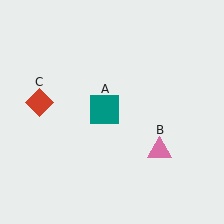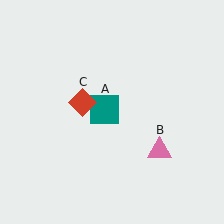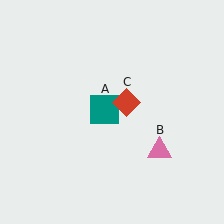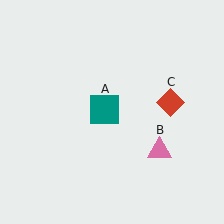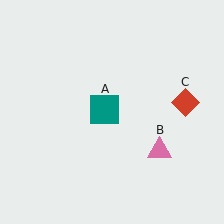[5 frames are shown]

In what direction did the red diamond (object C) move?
The red diamond (object C) moved right.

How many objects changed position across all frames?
1 object changed position: red diamond (object C).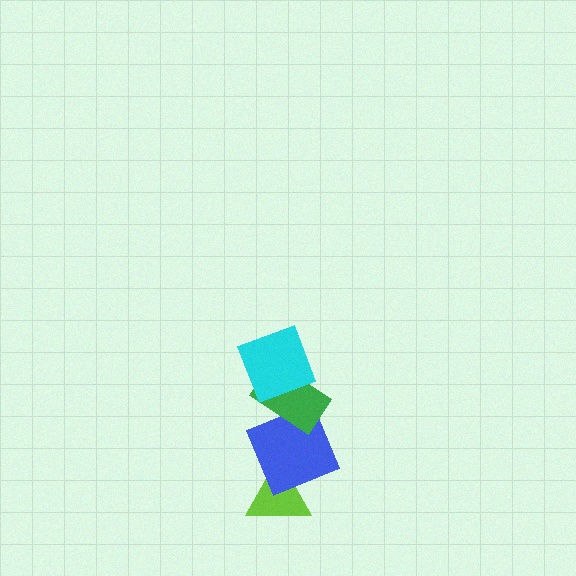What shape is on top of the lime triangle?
The blue square is on top of the lime triangle.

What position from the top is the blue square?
The blue square is 3rd from the top.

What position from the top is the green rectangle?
The green rectangle is 2nd from the top.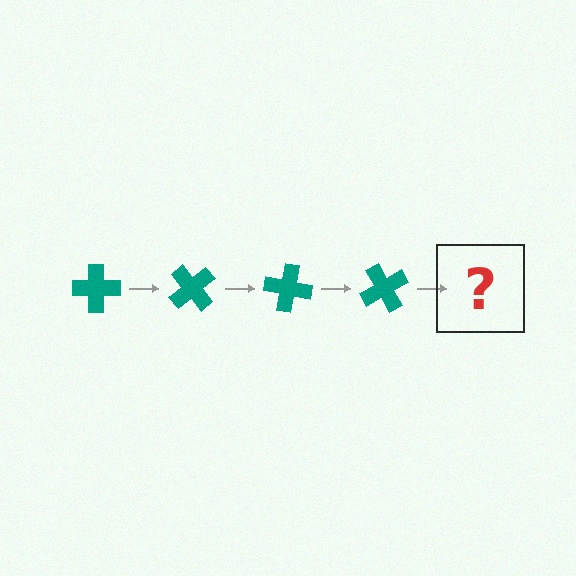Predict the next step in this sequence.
The next step is a teal cross rotated 200 degrees.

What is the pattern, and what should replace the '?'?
The pattern is that the cross rotates 50 degrees each step. The '?' should be a teal cross rotated 200 degrees.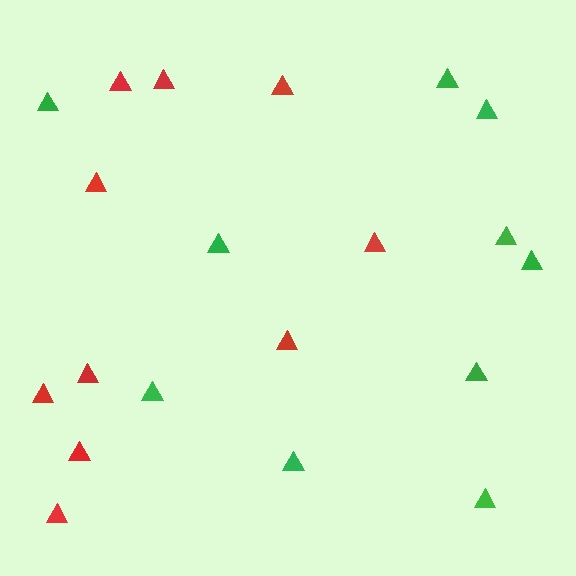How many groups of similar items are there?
There are 2 groups: one group of green triangles (10) and one group of red triangles (10).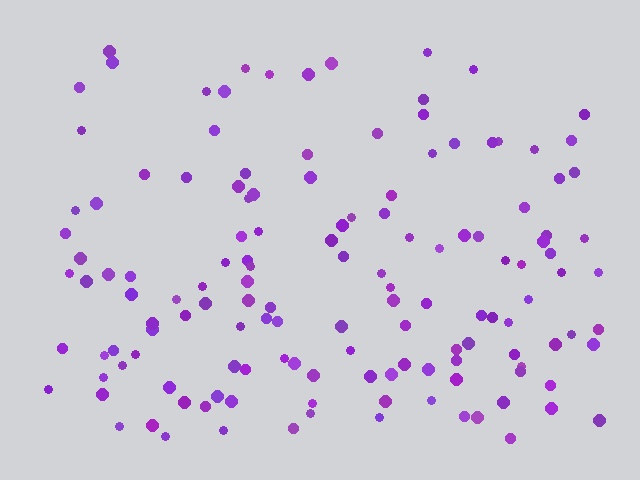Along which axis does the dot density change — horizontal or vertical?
Vertical.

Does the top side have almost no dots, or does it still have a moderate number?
Still a moderate number, just noticeably fewer than the bottom.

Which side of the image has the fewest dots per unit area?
The top.